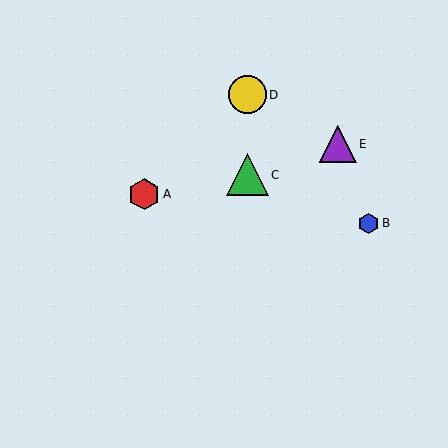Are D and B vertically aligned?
No, D is at x≈248 and B is at x≈369.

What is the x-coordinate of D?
Object D is at x≈248.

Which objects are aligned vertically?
Objects C, D are aligned vertically.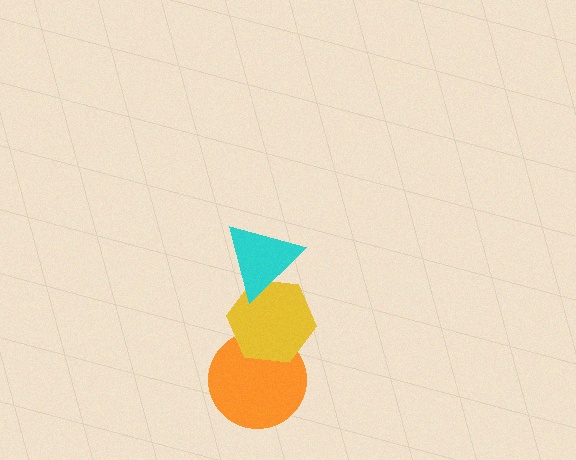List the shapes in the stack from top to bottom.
From top to bottom: the cyan triangle, the yellow hexagon, the orange circle.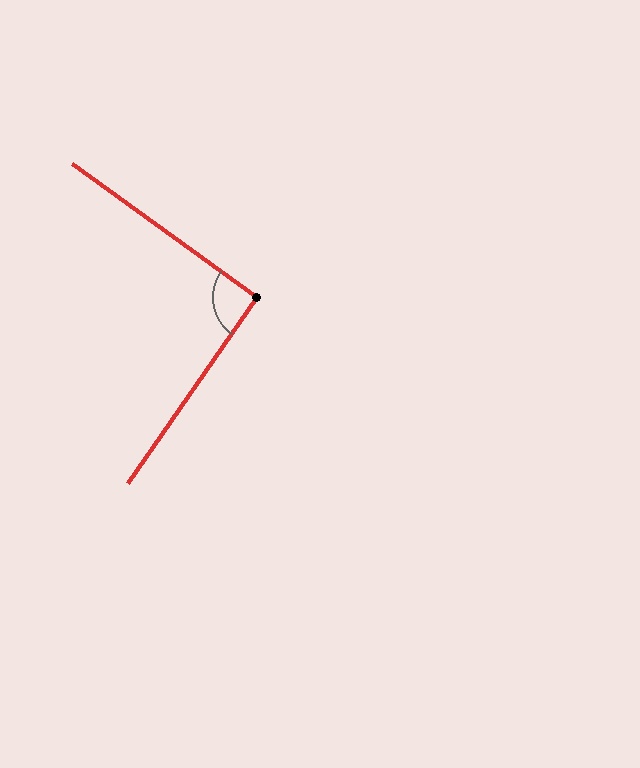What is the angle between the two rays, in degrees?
Approximately 91 degrees.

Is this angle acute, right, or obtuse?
It is approximately a right angle.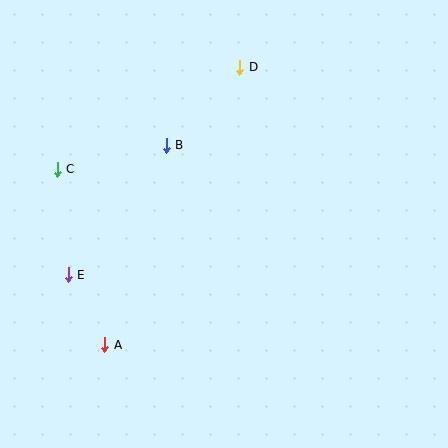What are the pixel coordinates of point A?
Point A is at (105, 345).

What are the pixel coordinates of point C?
Point C is at (57, 169).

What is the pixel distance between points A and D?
The distance between A and D is 309 pixels.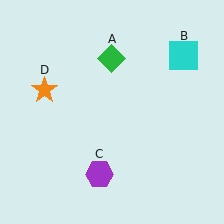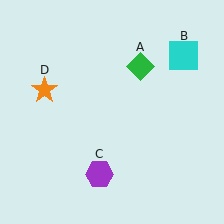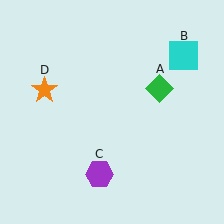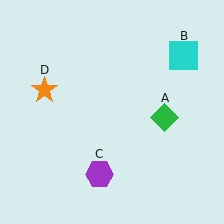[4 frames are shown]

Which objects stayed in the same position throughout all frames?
Cyan square (object B) and purple hexagon (object C) and orange star (object D) remained stationary.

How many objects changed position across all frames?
1 object changed position: green diamond (object A).